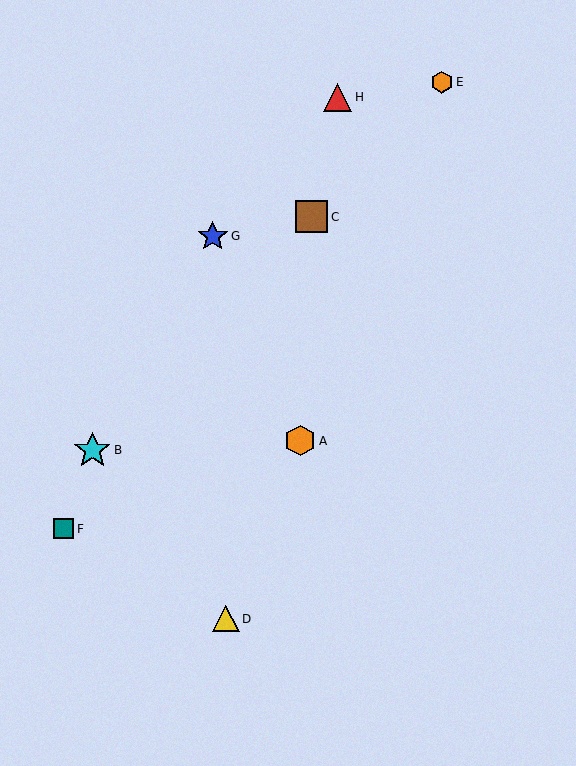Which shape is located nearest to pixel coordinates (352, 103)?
The red triangle (labeled H) at (338, 97) is nearest to that location.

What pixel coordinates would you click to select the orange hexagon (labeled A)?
Click at (300, 441) to select the orange hexagon A.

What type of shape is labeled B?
Shape B is a cyan star.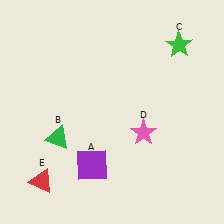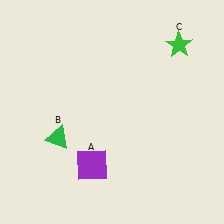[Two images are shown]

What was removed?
The red triangle (E), the pink star (D) were removed in Image 2.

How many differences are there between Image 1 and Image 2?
There are 2 differences between the two images.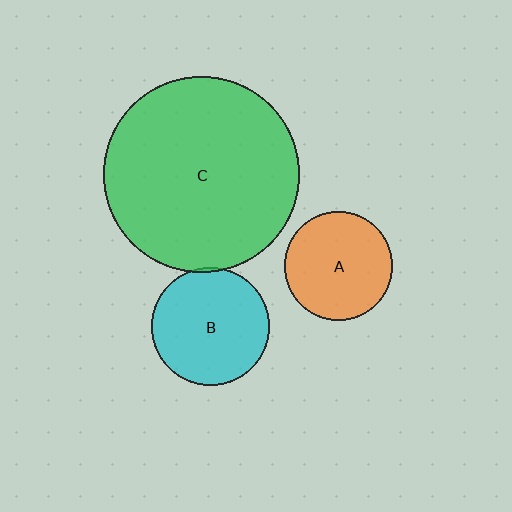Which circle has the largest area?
Circle C (green).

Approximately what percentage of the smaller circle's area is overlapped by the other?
Approximately 5%.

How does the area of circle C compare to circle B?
Approximately 2.8 times.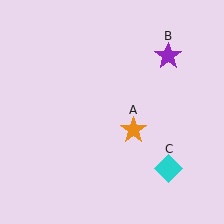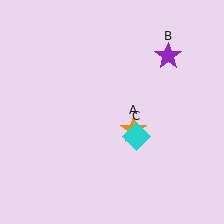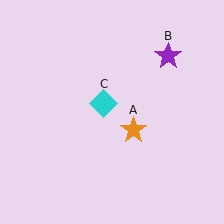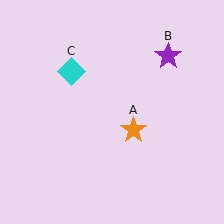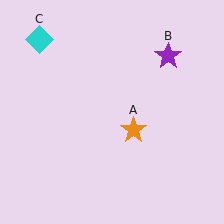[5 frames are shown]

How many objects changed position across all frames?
1 object changed position: cyan diamond (object C).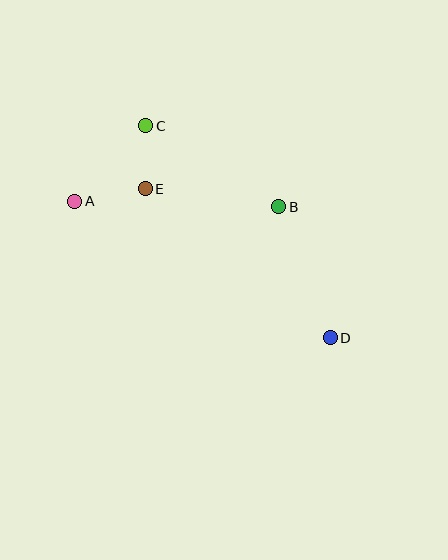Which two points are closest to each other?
Points C and E are closest to each other.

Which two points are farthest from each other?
Points A and D are farthest from each other.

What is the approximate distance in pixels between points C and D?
The distance between C and D is approximately 281 pixels.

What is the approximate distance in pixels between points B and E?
The distance between B and E is approximately 135 pixels.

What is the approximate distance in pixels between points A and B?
The distance between A and B is approximately 204 pixels.